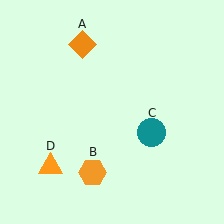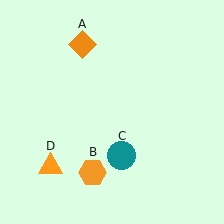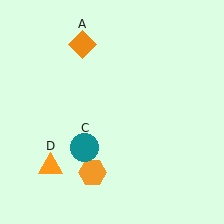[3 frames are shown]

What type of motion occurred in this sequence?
The teal circle (object C) rotated clockwise around the center of the scene.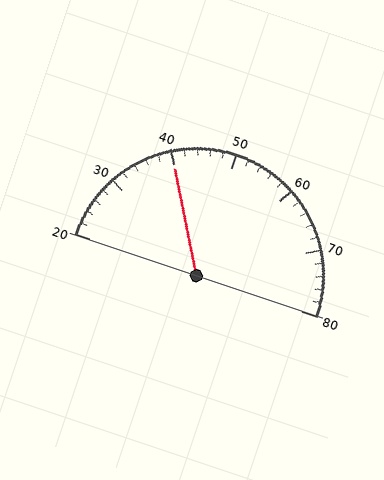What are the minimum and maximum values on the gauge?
The gauge ranges from 20 to 80.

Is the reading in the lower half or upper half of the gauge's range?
The reading is in the lower half of the range (20 to 80).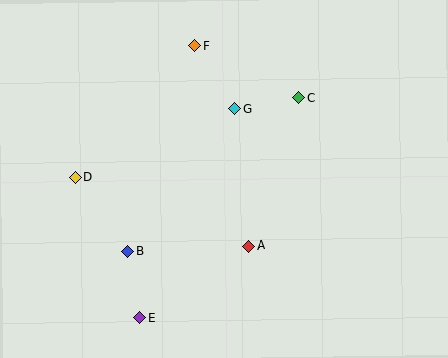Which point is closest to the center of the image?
Point G at (235, 109) is closest to the center.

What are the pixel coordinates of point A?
Point A is at (249, 246).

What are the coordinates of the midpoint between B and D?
The midpoint between B and D is at (102, 214).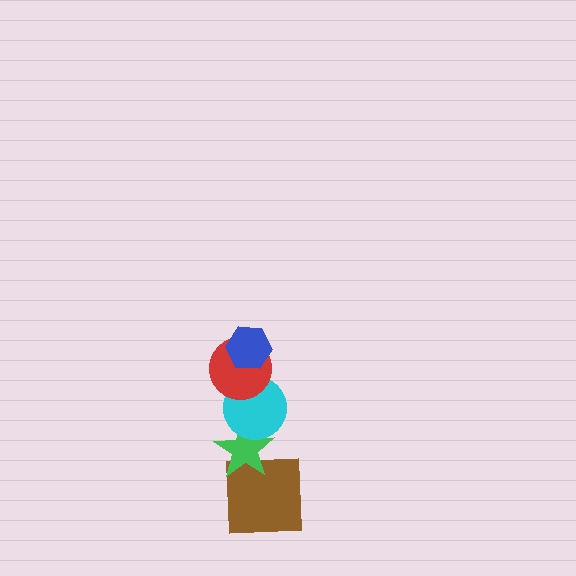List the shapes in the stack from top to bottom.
From top to bottom: the blue hexagon, the red circle, the cyan circle, the green star, the brown square.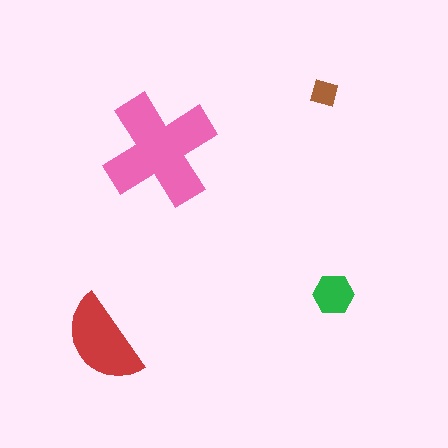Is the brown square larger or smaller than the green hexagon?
Smaller.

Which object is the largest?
The pink cross.